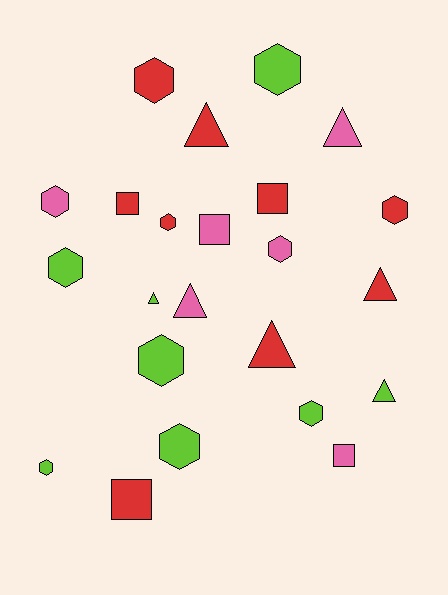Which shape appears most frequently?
Hexagon, with 11 objects.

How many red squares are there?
There are 3 red squares.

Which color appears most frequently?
Red, with 9 objects.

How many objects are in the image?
There are 23 objects.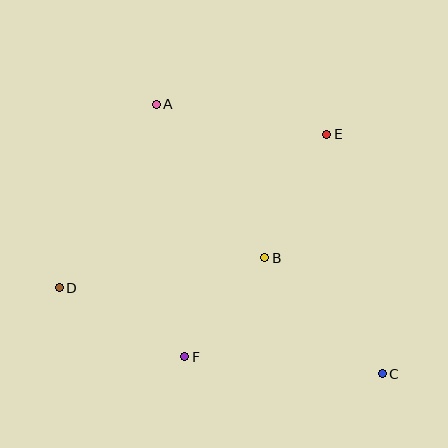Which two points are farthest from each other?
Points A and C are farthest from each other.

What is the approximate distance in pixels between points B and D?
The distance between B and D is approximately 208 pixels.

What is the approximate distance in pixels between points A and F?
The distance between A and F is approximately 254 pixels.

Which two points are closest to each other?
Points B and F are closest to each other.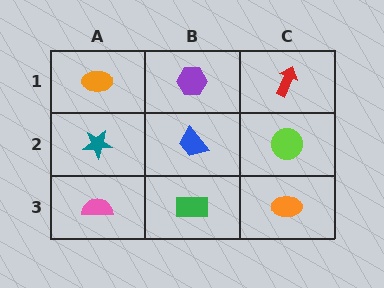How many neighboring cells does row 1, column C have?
2.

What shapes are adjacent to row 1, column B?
A blue trapezoid (row 2, column B), an orange ellipse (row 1, column A), a red arrow (row 1, column C).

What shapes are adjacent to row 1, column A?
A teal star (row 2, column A), a purple hexagon (row 1, column B).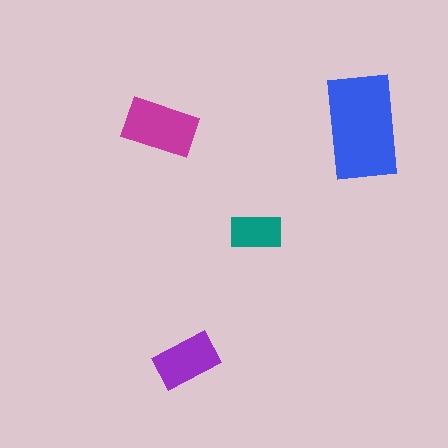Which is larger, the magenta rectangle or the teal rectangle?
The magenta one.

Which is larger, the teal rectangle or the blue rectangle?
The blue one.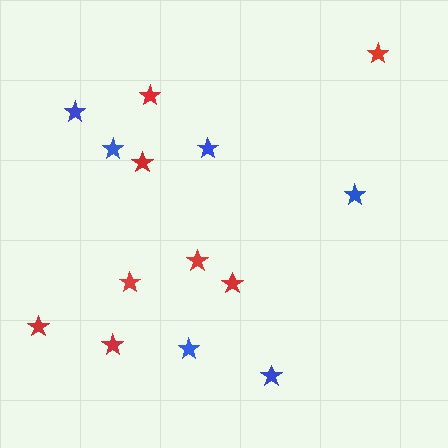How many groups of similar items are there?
There are 2 groups: one group of red stars (8) and one group of blue stars (6).